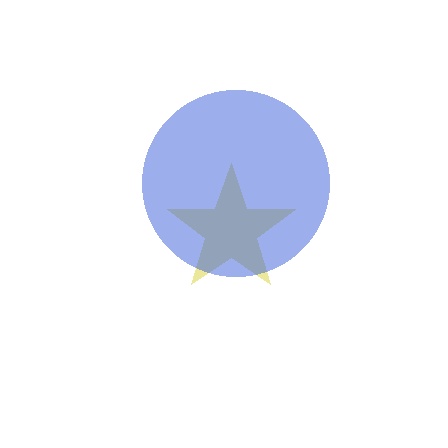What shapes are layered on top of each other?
The layered shapes are: a yellow star, a blue circle.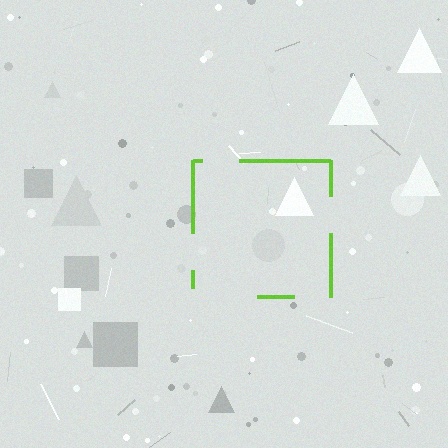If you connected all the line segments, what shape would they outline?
They would outline a square.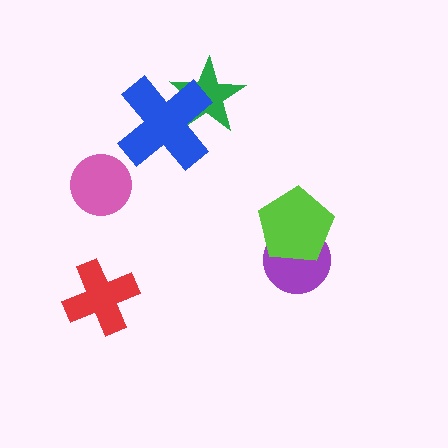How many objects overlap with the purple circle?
1 object overlaps with the purple circle.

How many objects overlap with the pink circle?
0 objects overlap with the pink circle.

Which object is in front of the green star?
The blue cross is in front of the green star.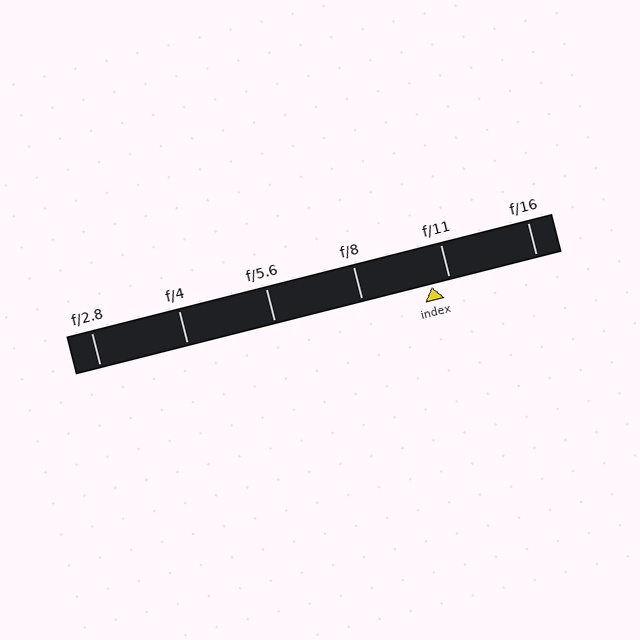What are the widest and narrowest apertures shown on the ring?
The widest aperture shown is f/2.8 and the narrowest is f/16.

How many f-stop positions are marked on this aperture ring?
There are 6 f-stop positions marked.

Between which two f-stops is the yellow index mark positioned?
The index mark is between f/8 and f/11.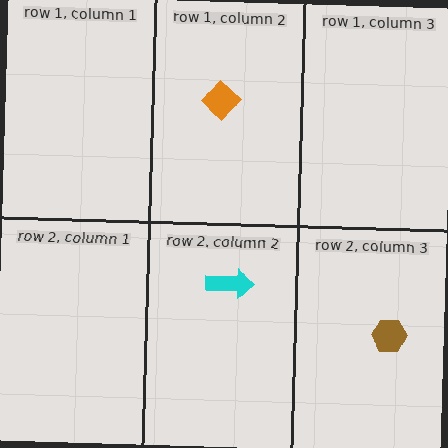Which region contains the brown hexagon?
The row 2, column 3 region.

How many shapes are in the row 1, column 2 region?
1.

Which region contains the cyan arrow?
The row 2, column 2 region.